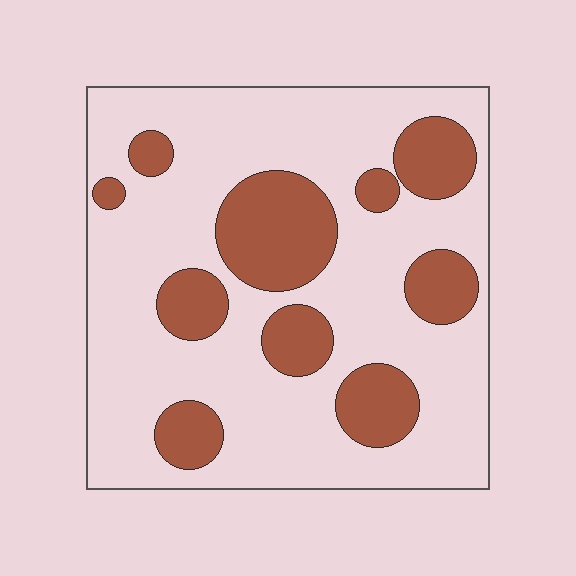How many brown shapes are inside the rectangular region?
10.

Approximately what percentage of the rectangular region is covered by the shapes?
Approximately 25%.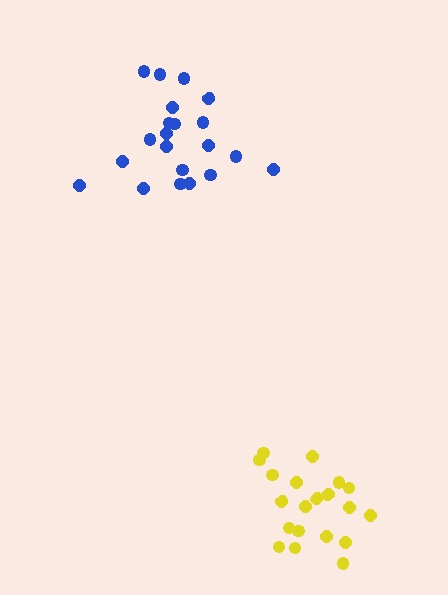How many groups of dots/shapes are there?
There are 2 groups.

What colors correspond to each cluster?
The clusters are colored: blue, yellow.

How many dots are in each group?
Group 1: 21 dots, Group 2: 20 dots (41 total).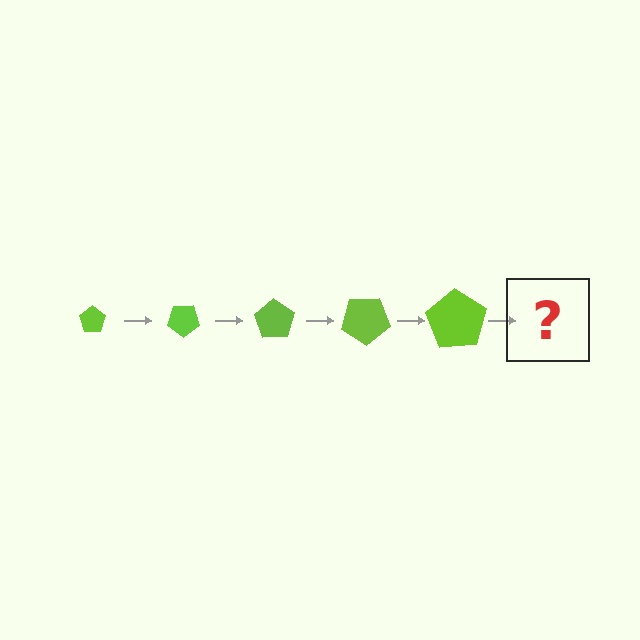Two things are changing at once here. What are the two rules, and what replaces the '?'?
The two rules are that the pentagon grows larger each step and it rotates 35 degrees each step. The '?' should be a pentagon, larger than the previous one and rotated 175 degrees from the start.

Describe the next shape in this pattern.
It should be a pentagon, larger than the previous one and rotated 175 degrees from the start.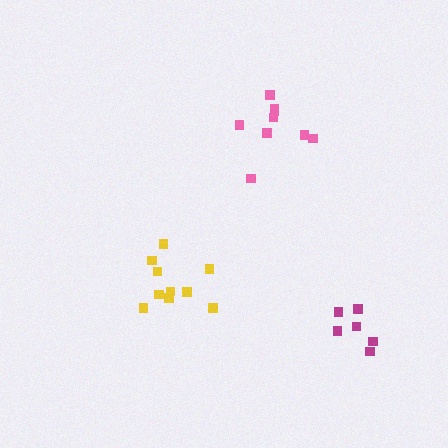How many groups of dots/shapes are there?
There are 3 groups.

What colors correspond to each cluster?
The clusters are colored: yellow, pink, magenta.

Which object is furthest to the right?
The magenta cluster is rightmost.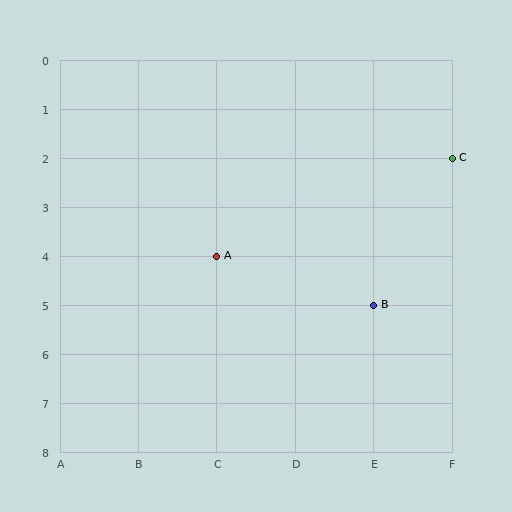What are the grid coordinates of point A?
Point A is at grid coordinates (C, 4).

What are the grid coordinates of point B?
Point B is at grid coordinates (E, 5).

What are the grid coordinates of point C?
Point C is at grid coordinates (F, 2).